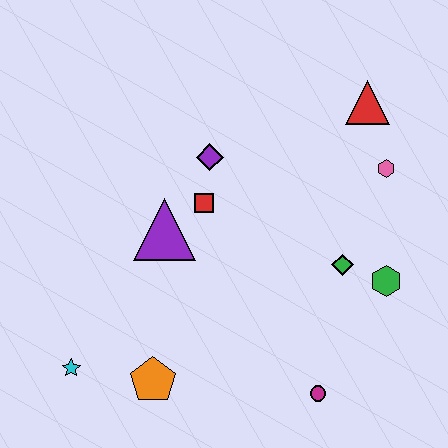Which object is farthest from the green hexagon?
The cyan star is farthest from the green hexagon.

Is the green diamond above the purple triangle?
No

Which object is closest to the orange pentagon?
The cyan star is closest to the orange pentagon.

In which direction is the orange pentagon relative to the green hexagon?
The orange pentagon is to the left of the green hexagon.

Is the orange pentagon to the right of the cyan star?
Yes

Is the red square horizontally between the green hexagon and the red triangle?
No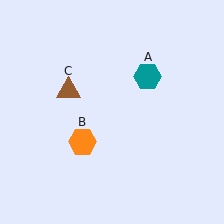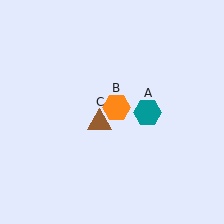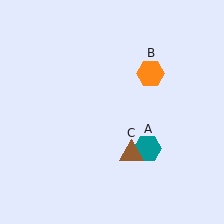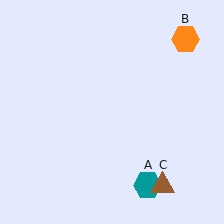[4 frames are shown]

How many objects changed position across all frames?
3 objects changed position: teal hexagon (object A), orange hexagon (object B), brown triangle (object C).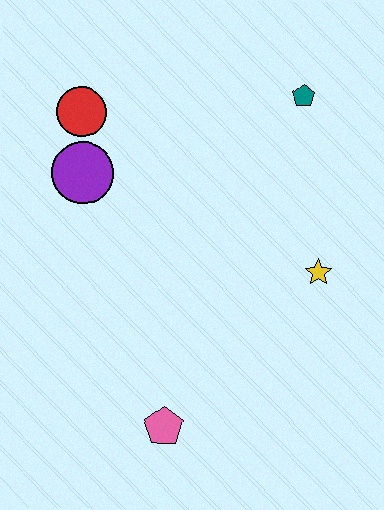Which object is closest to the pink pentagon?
The yellow star is closest to the pink pentagon.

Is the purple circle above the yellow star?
Yes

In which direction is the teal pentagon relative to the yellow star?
The teal pentagon is above the yellow star.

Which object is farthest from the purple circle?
The pink pentagon is farthest from the purple circle.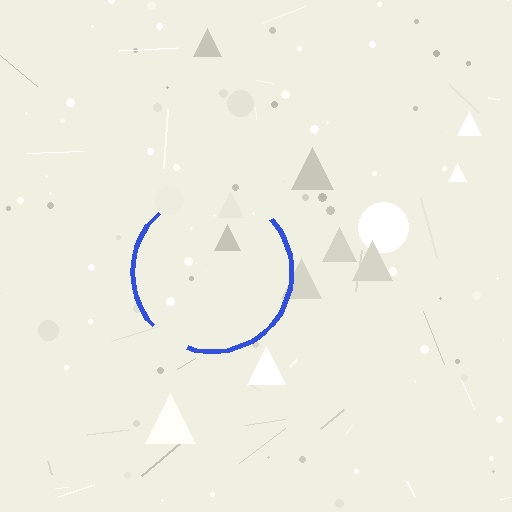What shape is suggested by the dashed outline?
The dashed outline suggests a circle.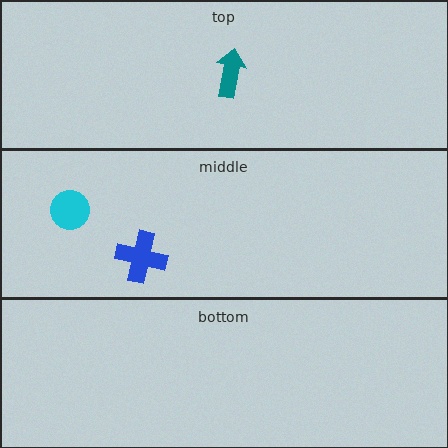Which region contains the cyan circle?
The middle region.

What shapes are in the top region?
The teal arrow.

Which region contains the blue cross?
The middle region.